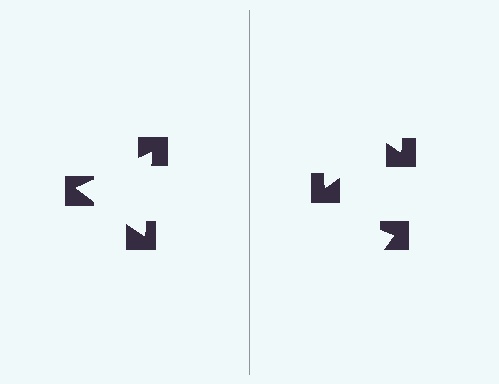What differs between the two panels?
The notched squares are positioned identically on both sides; only the wedge orientations differ. On the left they align to a triangle; on the right they are misaligned.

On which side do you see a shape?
An illusory triangle appears on the left side. On the right side the wedge cuts are rotated, so no coherent shape forms.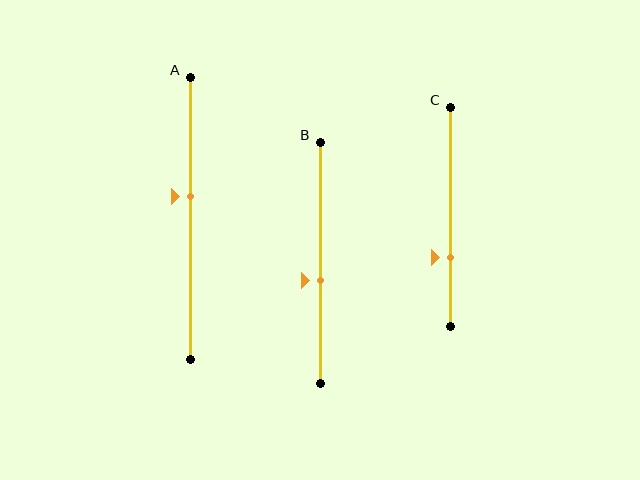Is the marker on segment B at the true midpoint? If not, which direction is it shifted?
No, the marker on segment B is shifted downward by about 7% of the segment length.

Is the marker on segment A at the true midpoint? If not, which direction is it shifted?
No, the marker on segment A is shifted upward by about 8% of the segment length.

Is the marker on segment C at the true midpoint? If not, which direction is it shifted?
No, the marker on segment C is shifted downward by about 19% of the segment length.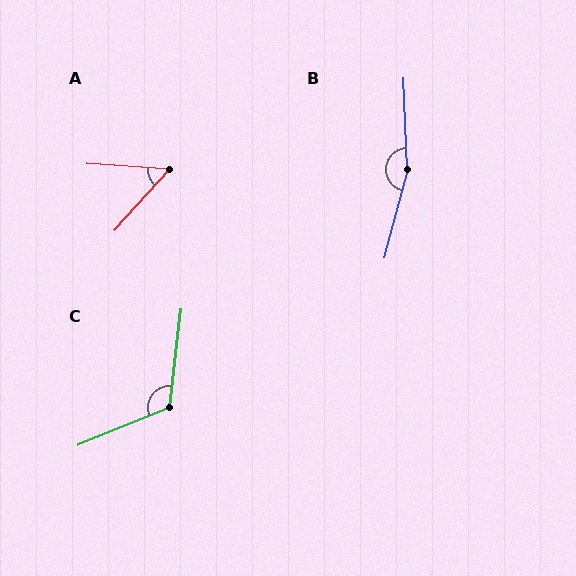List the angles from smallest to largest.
A (52°), C (119°), B (163°).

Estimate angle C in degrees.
Approximately 119 degrees.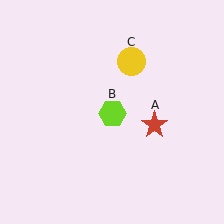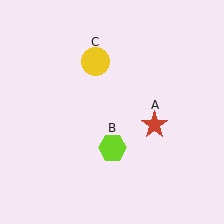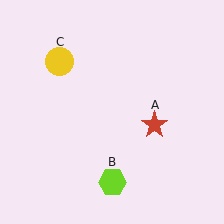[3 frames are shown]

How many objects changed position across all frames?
2 objects changed position: lime hexagon (object B), yellow circle (object C).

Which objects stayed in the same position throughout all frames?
Red star (object A) remained stationary.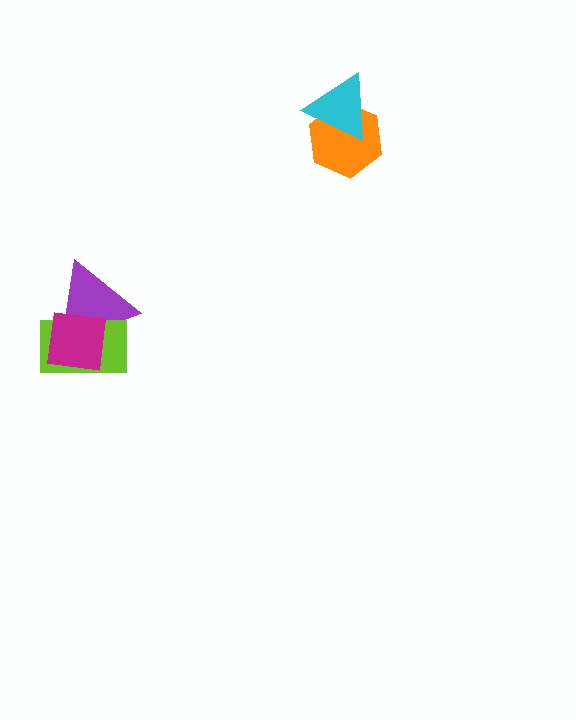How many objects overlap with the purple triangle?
2 objects overlap with the purple triangle.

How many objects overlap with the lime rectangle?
2 objects overlap with the lime rectangle.